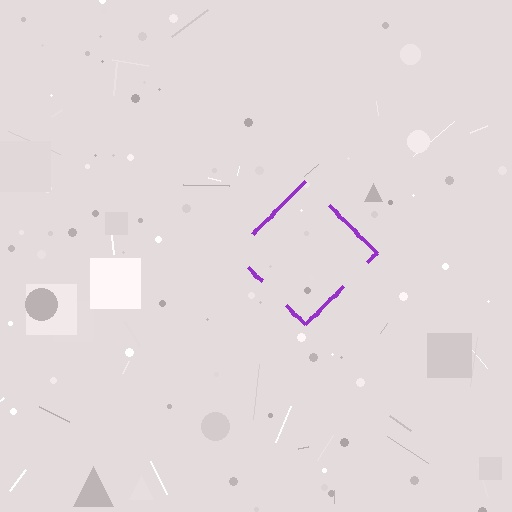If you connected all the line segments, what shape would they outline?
They would outline a diamond.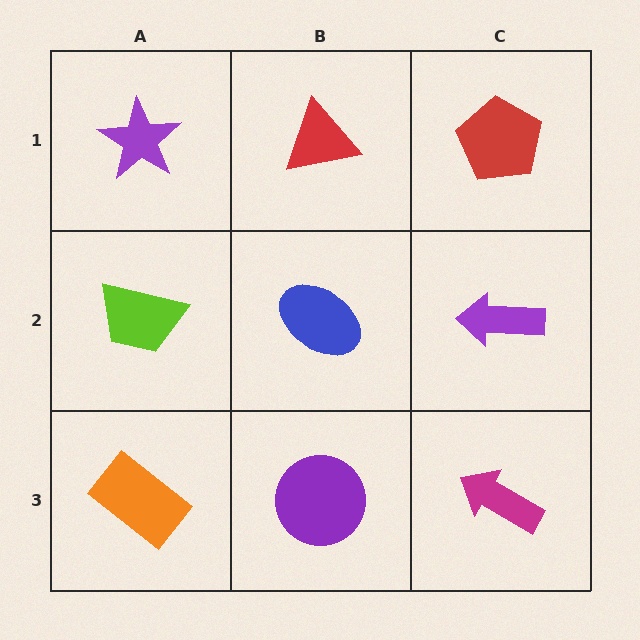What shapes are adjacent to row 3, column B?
A blue ellipse (row 2, column B), an orange rectangle (row 3, column A), a magenta arrow (row 3, column C).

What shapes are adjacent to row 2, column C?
A red pentagon (row 1, column C), a magenta arrow (row 3, column C), a blue ellipse (row 2, column B).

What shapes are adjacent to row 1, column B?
A blue ellipse (row 2, column B), a purple star (row 1, column A), a red pentagon (row 1, column C).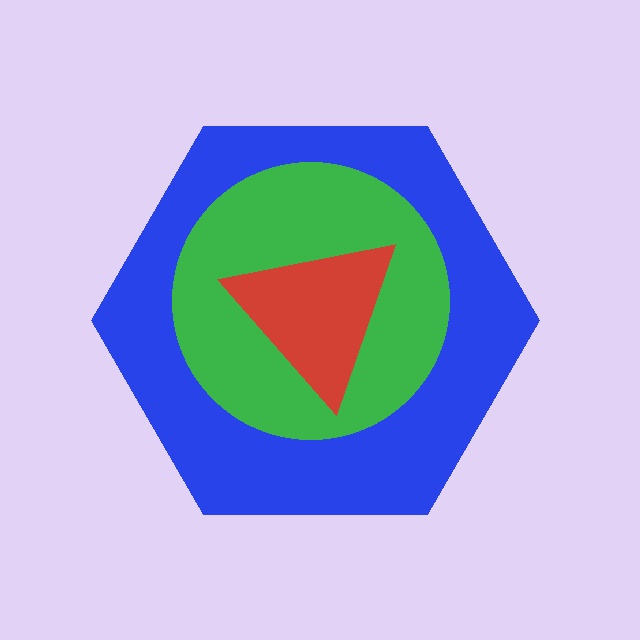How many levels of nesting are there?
3.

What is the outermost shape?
The blue hexagon.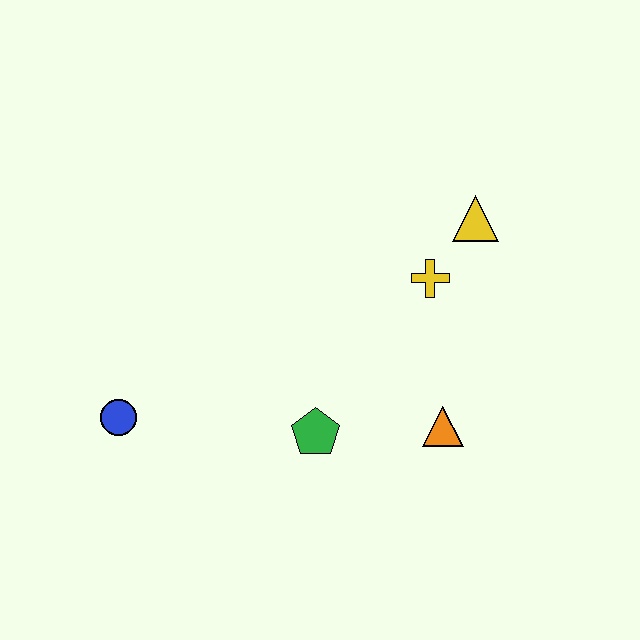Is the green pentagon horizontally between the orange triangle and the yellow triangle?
No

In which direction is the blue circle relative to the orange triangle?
The blue circle is to the left of the orange triangle.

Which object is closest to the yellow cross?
The yellow triangle is closest to the yellow cross.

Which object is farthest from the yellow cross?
The blue circle is farthest from the yellow cross.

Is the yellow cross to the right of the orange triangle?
No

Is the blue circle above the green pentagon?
Yes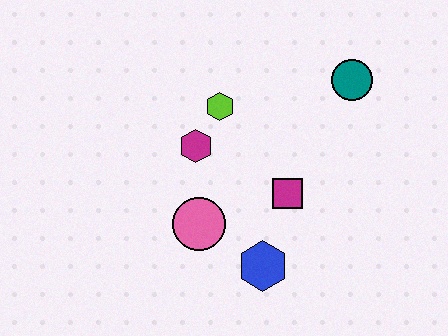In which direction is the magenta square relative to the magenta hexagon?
The magenta square is to the right of the magenta hexagon.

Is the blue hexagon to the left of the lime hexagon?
No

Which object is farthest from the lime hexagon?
The blue hexagon is farthest from the lime hexagon.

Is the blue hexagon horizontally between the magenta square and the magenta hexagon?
Yes